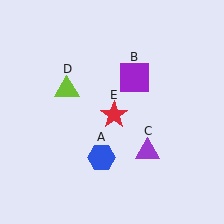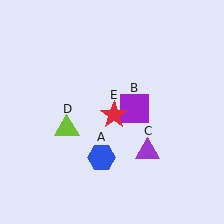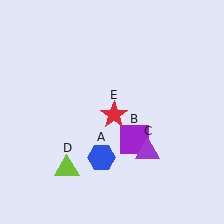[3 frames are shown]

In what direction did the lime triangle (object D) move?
The lime triangle (object D) moved down.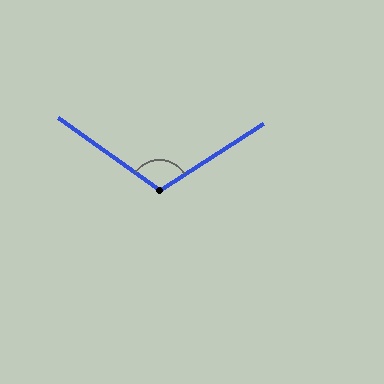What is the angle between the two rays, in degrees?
Approximately 112 degrees.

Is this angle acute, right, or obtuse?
It is obtuse.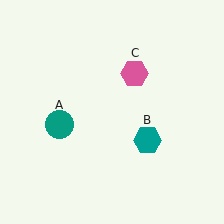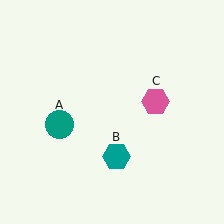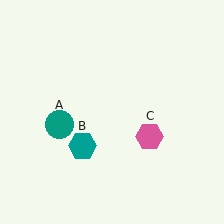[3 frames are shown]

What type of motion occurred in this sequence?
The teal hexagon (object B), pink hexagon (object C) rotated clockwise around the center of the scene.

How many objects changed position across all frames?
2 objects changed position: teal hexagon (object B), pink hexagon (object C).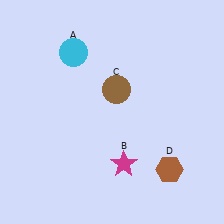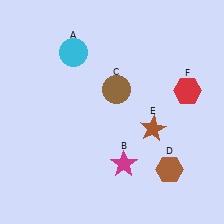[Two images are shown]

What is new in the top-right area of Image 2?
A red hexagon (F) was added in the top-right area of Image 2.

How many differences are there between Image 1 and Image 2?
There are 2 differences between the two images.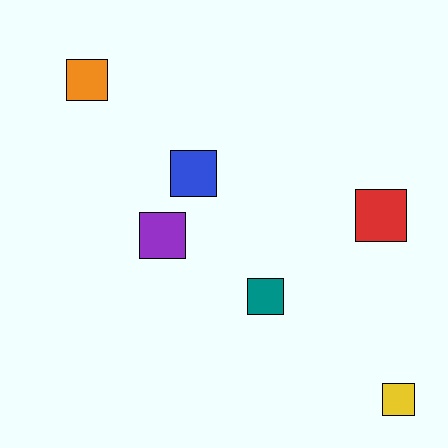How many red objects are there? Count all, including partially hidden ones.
There is 1 red object.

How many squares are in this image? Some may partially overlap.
There are 6 squares.